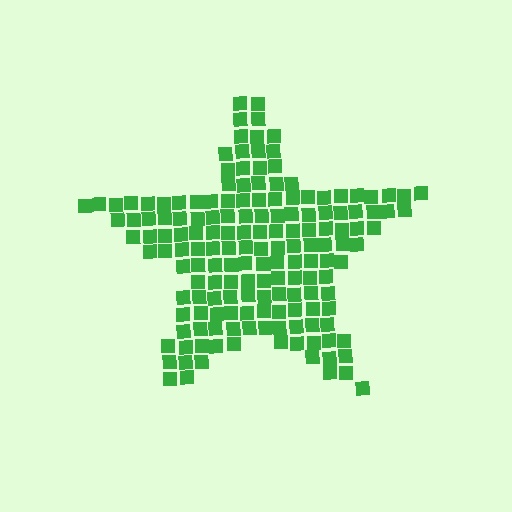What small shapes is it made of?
It is made of small squares.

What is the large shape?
The large shape is a star.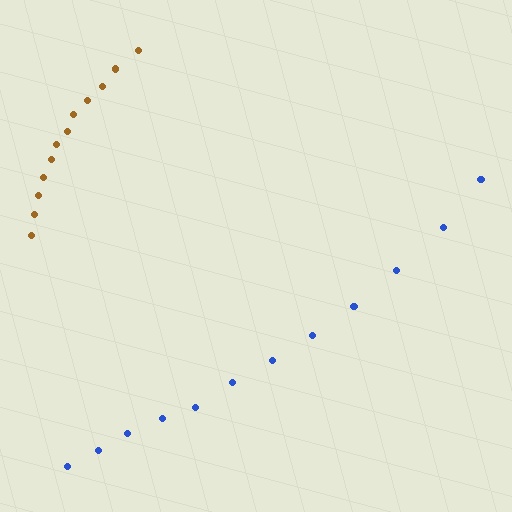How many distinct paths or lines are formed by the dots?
There are 2 distinct paths.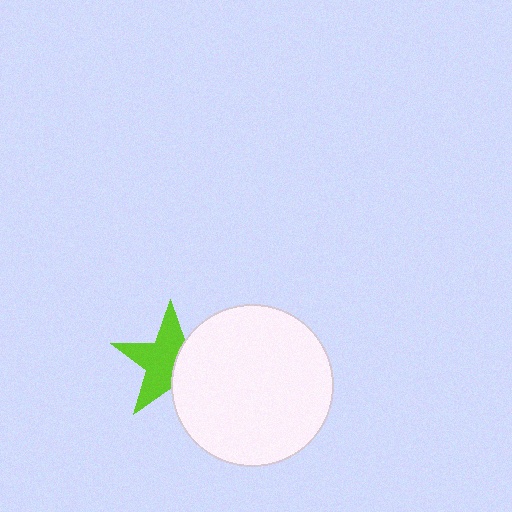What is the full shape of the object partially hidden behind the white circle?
The partially hidden object is a lime star.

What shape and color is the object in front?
The object in front is a white circle.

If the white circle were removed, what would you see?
You would see the complete lime star.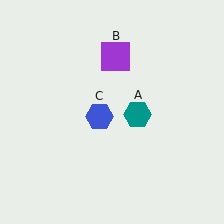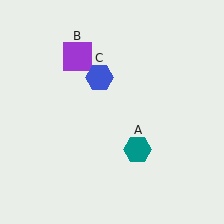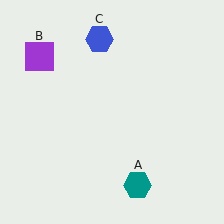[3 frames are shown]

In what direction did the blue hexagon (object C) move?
The blue hexagon (object C) moved up.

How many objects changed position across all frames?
3 objects changed position: teal hexagon (object A), purple square (object B), blue hexagon (object C).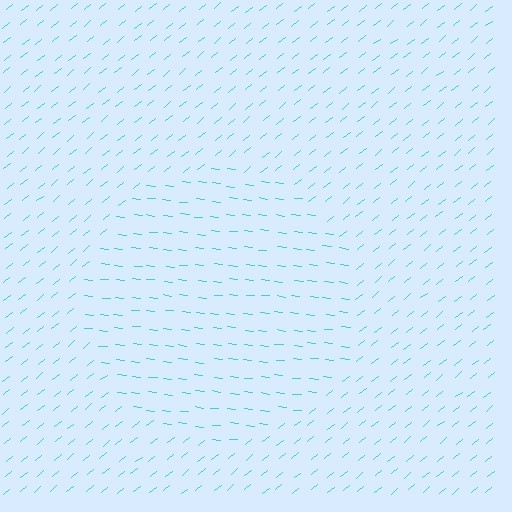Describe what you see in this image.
The image is filled with small cyan line segments. A circle region in the image has lines oriented differently from the surrounding lines, creating a visible texture boundary.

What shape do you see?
I see a circle.